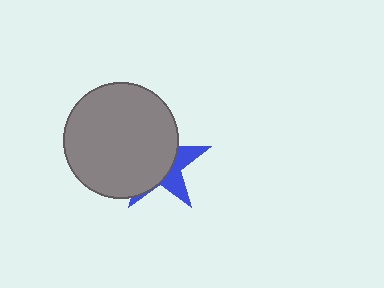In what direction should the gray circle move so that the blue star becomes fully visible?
The gray circle should move left. That is the shortest direction to clear the overlap and leave the blue star fully visible.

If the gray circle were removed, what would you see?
You would see the complete blue star.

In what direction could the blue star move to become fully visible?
The blue star could move right. That would shift it out from behind the gray circle entirely.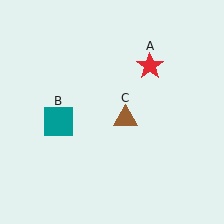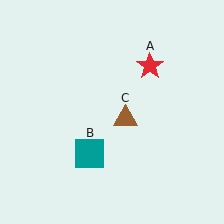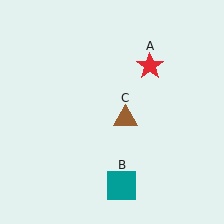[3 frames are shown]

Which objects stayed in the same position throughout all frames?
Red star (object A) and brown triangle (object C) remained stationary.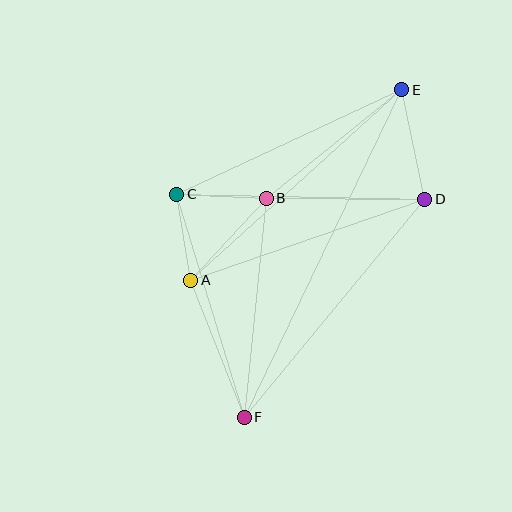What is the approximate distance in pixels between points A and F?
The distance between A and F is approximately 147 pixels.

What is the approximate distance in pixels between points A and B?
The distance between A and B is approximately 112 pixels.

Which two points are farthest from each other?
Points E and F are farthest from each other.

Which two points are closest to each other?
Points A and C are closest to each other.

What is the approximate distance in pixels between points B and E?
The distance between B and E is approximately 173 pixels.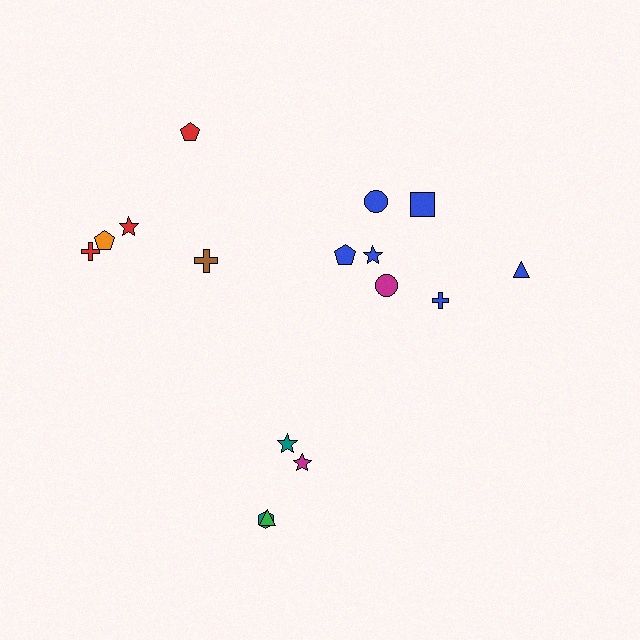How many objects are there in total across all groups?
There are 16 objects.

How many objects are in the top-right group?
There are 7 objects.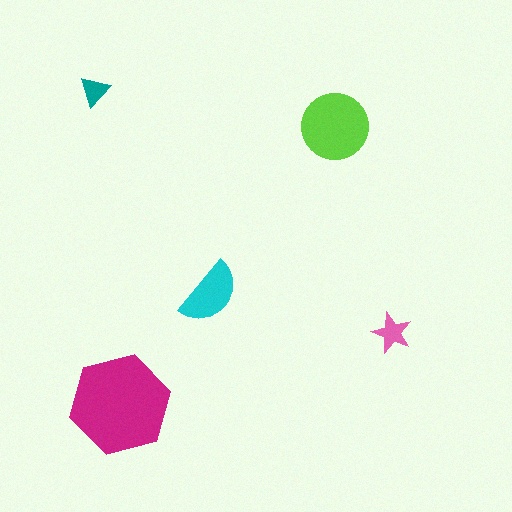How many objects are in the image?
There are 5 objects in the image.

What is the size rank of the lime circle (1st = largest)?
2nd.